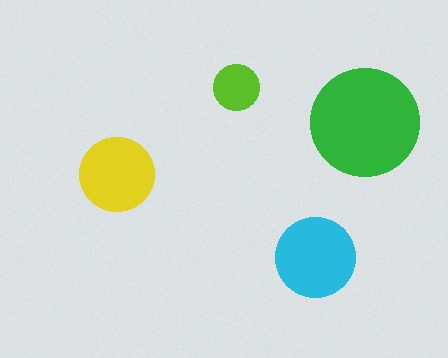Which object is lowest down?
The cyan circle is bottommost.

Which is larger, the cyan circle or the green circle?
The green one.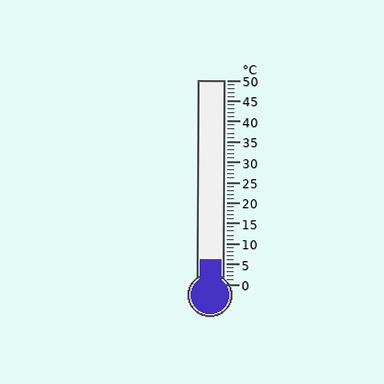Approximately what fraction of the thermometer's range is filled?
The thermometer is filled to approximately 10% of its range.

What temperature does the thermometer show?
The thermometer shows approximately 6°C.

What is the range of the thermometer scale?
The thermometer scale ranges from 0°C to 50°C.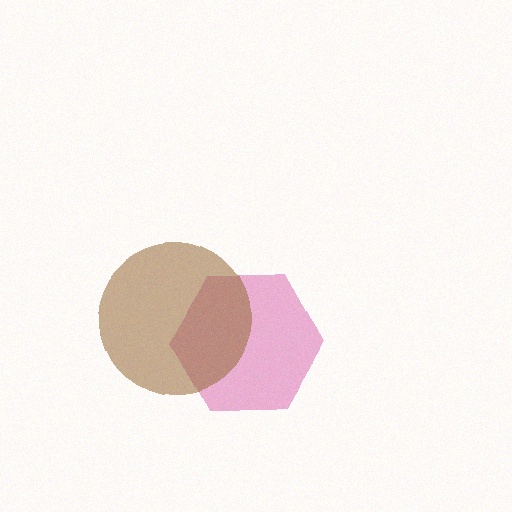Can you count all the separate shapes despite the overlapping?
Yes, there are 2 separate shapes.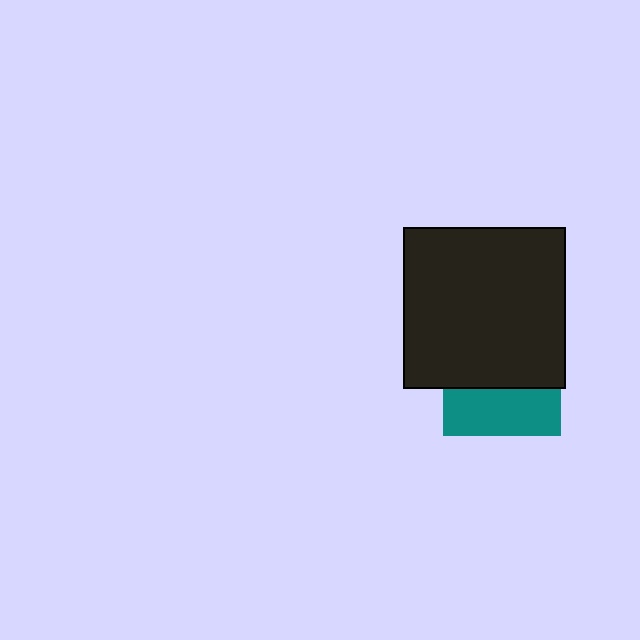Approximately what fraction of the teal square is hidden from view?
Roughly 60% of the teal square is hidden behind the black square.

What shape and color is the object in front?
The object in front is a black square.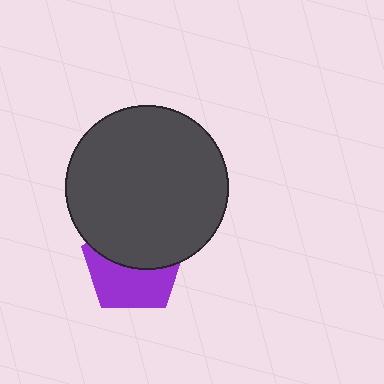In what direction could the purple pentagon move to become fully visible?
The purple pentagon could move down. That would shift it out from behind the dark gray circle entirely.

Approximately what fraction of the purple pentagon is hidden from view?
Roughly 51% of the purple pentagon is hidden behind the dark gray circle.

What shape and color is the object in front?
The object in front is a dark gray circle.